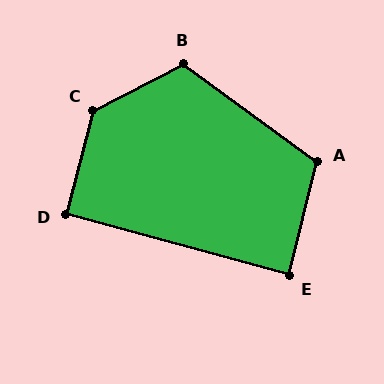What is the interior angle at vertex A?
Approximately 113 degrees (obtuse).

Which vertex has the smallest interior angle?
E, at approximately 88 degrees.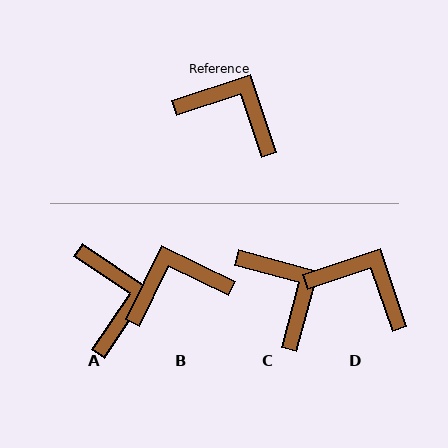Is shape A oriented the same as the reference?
No, it is off by about 53 degrees.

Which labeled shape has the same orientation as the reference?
D.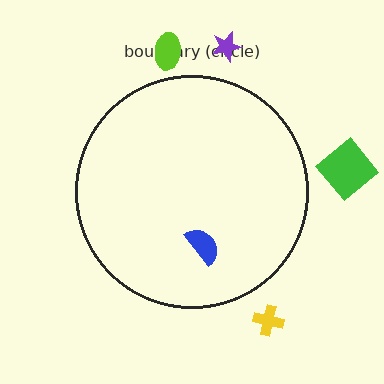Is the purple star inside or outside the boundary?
Outside.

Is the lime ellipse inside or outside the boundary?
Outside.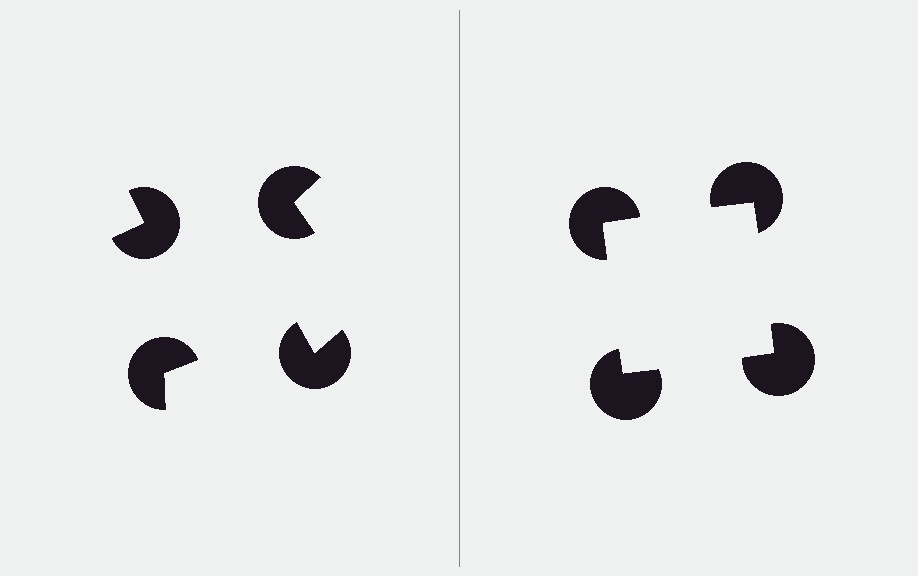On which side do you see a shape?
An illusory square appears on the right side. On the left side the wedge cuts are rotated, so no coherent shape forms.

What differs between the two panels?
The pac-man discs are positioned identically on both sides; only the wedge orientations differ. On the right they align to a square; on the left they are misaligned.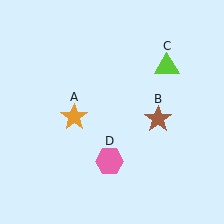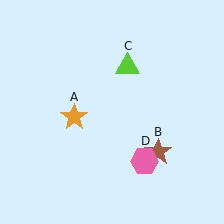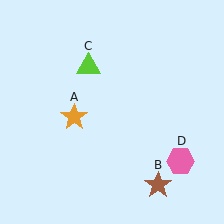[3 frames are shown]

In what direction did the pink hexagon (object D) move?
The pink hexagon (object D) moved right.